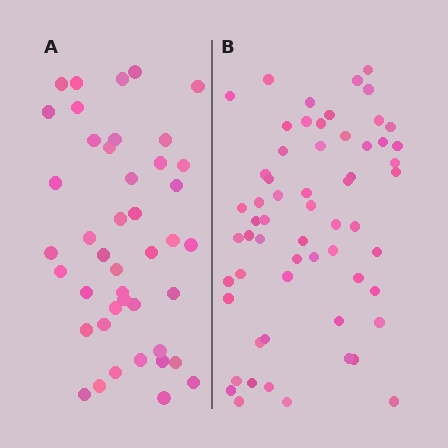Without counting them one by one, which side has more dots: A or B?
Region B (the right region) has more dots.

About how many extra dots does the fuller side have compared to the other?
Region B has approximately 15 more dots than region A.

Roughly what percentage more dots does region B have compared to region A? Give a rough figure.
About 40% more.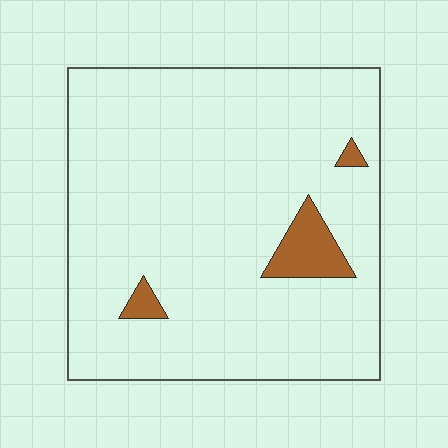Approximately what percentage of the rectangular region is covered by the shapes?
Approximately 5%.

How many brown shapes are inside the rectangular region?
3.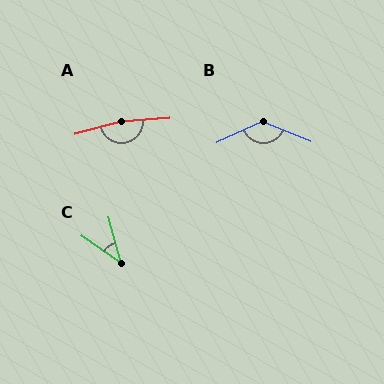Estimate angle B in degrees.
Approximately 132 degrees.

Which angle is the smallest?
C, at approximately 40 degrees.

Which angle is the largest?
A, at approximately 169 degrees.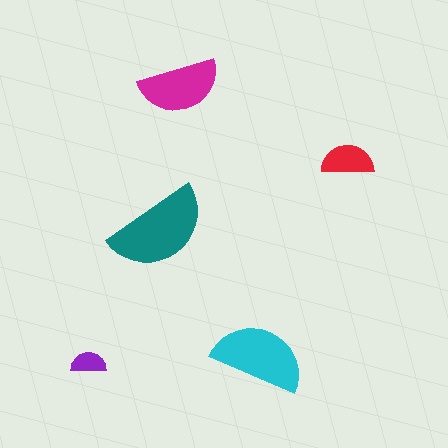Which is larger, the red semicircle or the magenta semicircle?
The magenta one.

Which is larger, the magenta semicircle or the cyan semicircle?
The cyan one.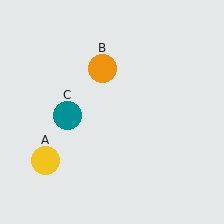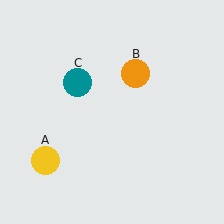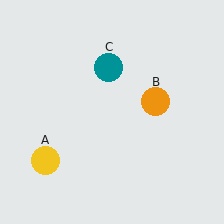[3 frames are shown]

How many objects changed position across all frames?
2 objects changed position: orange circle (object B), teal circle (object C).